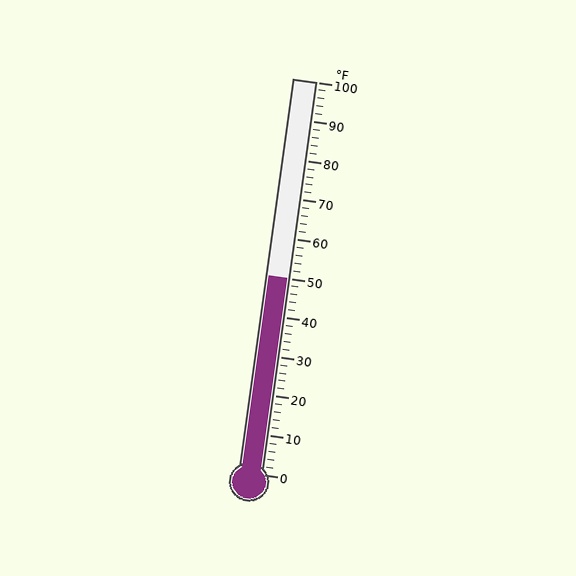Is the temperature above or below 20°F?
The temperature is above 20°F.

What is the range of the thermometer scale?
The thermometer scale ranges from 0°F to 100°F.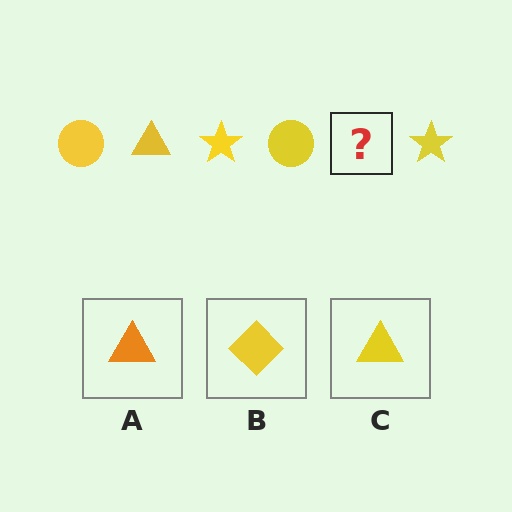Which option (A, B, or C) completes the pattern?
C.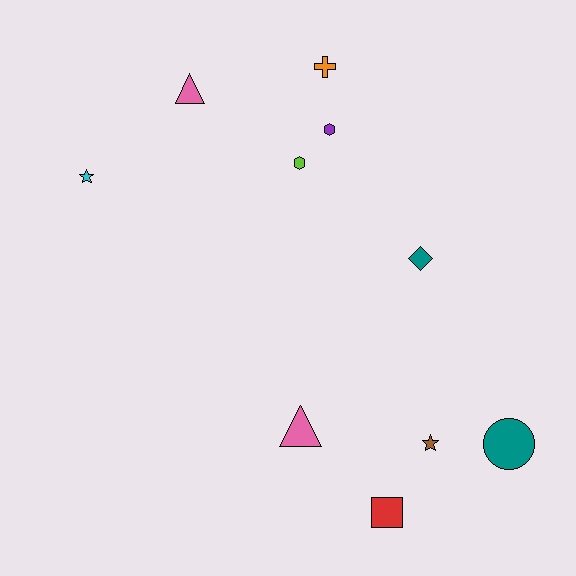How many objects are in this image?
There are 10 objects.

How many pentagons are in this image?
There are no pentagons.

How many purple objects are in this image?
There is 1 purple object.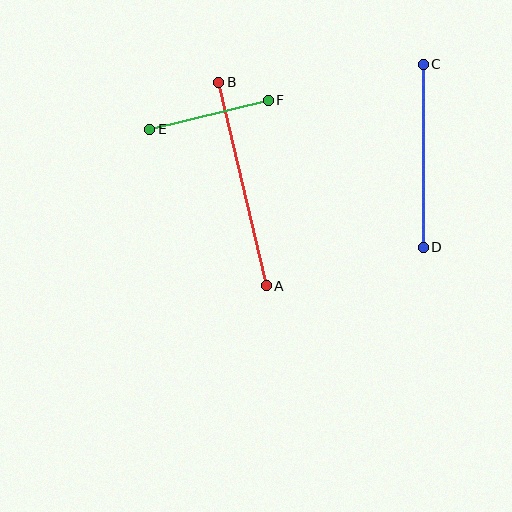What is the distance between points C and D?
The distance is approximately 183 pixels.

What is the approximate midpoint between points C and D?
The midpoint is at approximately (423, 156) pixels.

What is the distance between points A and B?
The distance is approximately 209 pixels.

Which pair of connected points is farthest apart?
Points A and B are farthest apart.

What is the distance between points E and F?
The distance is approximately 122 pixels.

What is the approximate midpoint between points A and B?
The midpoint is at approximately (243, 184) pixels.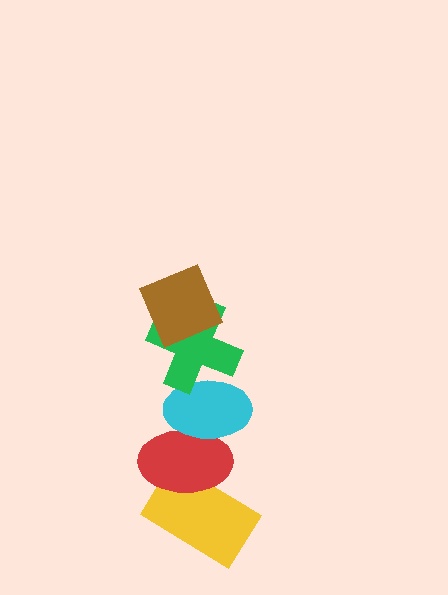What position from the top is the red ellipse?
The red ellipse is 4th from the top.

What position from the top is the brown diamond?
The brown diamond is 1st from the top.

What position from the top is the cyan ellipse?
The cyan ellipse is 3rd from the top.